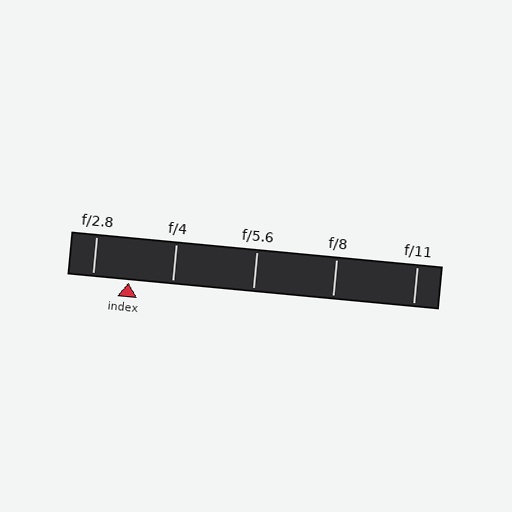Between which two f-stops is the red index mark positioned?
The index mark is between f/2.8 and f/4.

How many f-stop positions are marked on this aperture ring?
There are 5 f-stop positions marked.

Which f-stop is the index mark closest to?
The index mark is closest to f/2.8.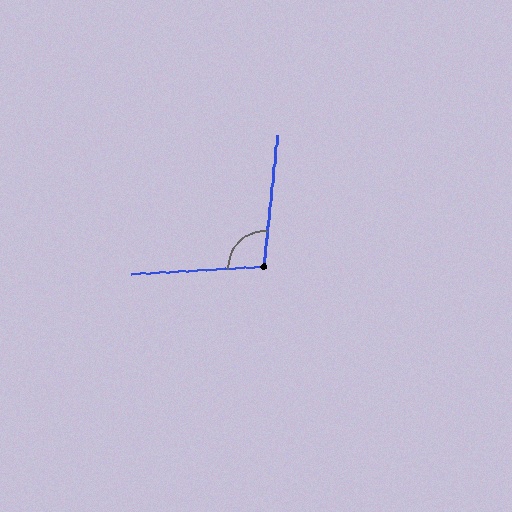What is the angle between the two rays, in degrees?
Approximately 99 degrees.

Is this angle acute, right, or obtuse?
It is obtuse.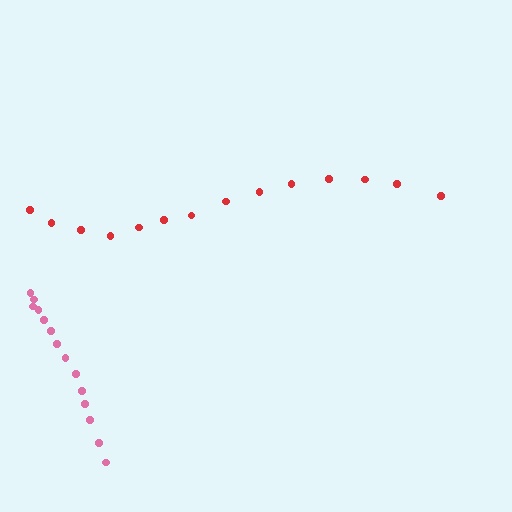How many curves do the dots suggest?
There are 2 distinct paths.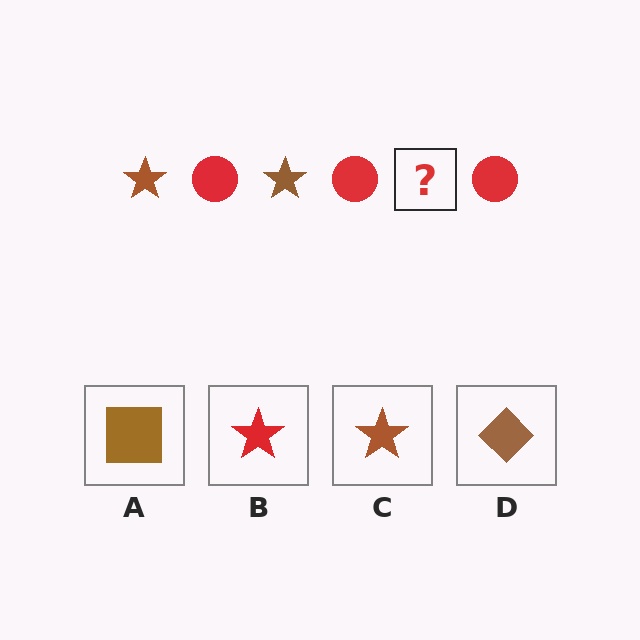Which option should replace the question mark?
Option C.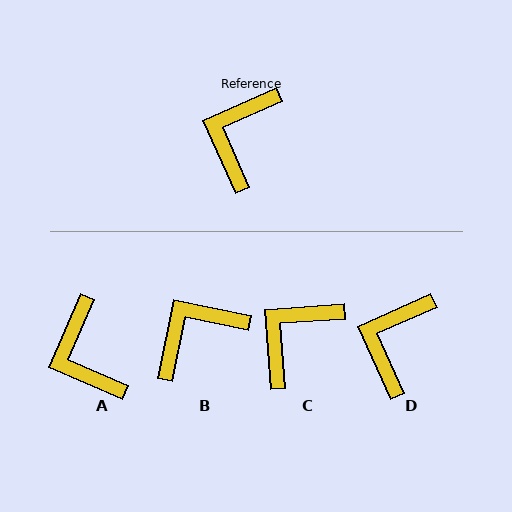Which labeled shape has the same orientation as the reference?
D.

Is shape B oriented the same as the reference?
No, it is off by about 35 degrees.